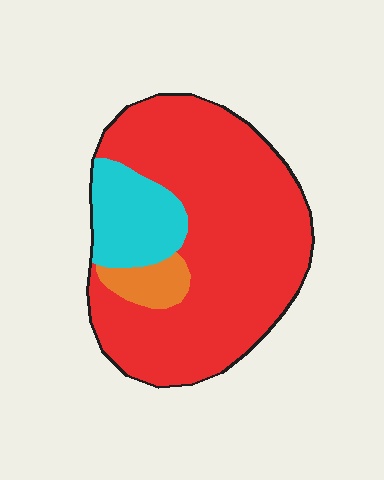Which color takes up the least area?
Orange, at roughly 5%.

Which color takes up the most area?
Red, at roughly 75%.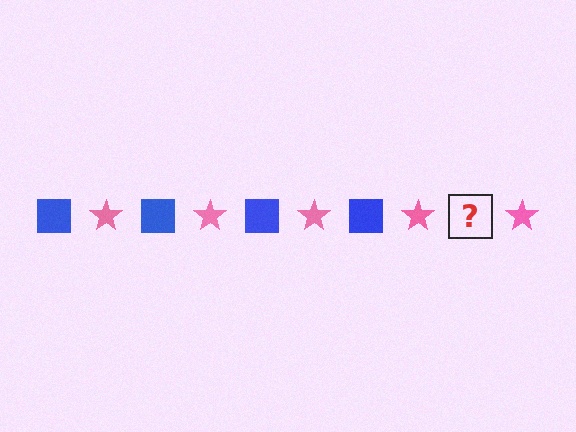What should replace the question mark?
The question mark should be replaced with a blue square.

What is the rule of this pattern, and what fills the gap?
The rule is that the pattern alternates between blue square and pink star. The gap should be filled with a blue square.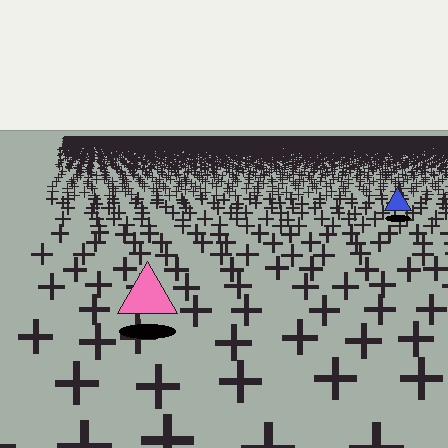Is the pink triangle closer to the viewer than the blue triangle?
Yes. The pink triangle is closer — you can tell from the texture gradient: the ground texture is coarser near it.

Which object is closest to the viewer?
The pink triangle is closest. The texture marks near it are larger and more spread out.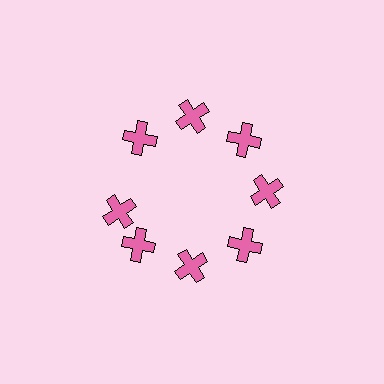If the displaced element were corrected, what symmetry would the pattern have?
It would have 8-fold rotational symmetry — the pattern would map onto itself every 45 degrees.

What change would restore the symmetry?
The symmetry would be restored by rotating it back into even spacing with its neighbors so that all 8 crosses sit at equal angles and equal distance from the center.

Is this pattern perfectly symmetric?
No. The 8 pink crosses are arranged in a ring, but one element near the 9 o'clock position is rotated out of alignment along the ring, breaking the 8-fold rotational symmetry.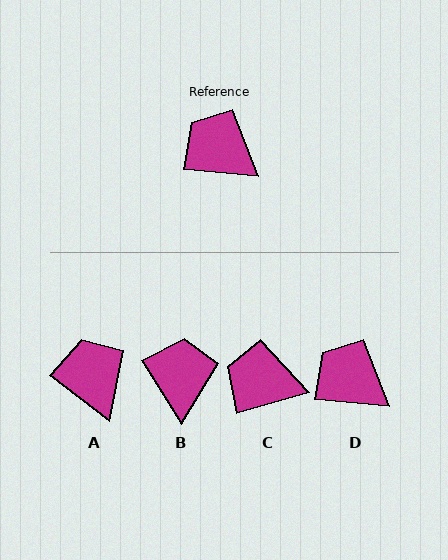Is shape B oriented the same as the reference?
No, it is off by about 53 degrees.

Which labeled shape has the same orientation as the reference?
D.